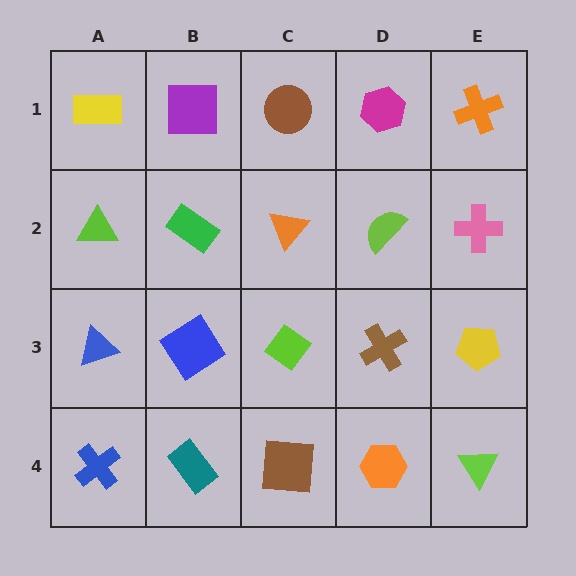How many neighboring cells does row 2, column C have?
4.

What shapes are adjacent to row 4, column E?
A yellow pentagon (row 3, column E), an orange hexagon (row 4, column D).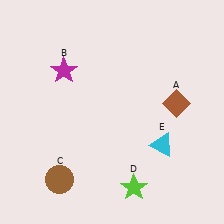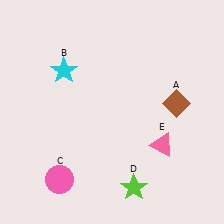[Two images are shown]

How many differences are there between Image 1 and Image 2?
There are 3 differences between the two images.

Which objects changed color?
B changed from magenta to cyan. C changed from brown to pink. E changed from cyan to pink.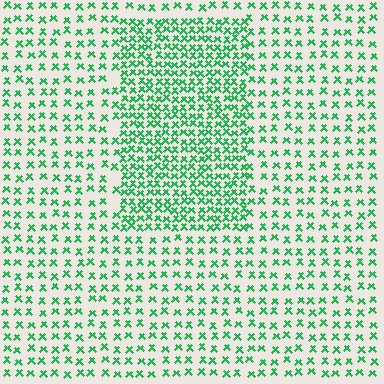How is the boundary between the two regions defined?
The boundary is defined by a change in element density (approximately 2.0x ratio). All elements are the same color, size, and shape.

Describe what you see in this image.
The image contains small green elements arranged at two different densities. A rectangle-shaped region is visible where the elements are more densely packed than the surrounding area.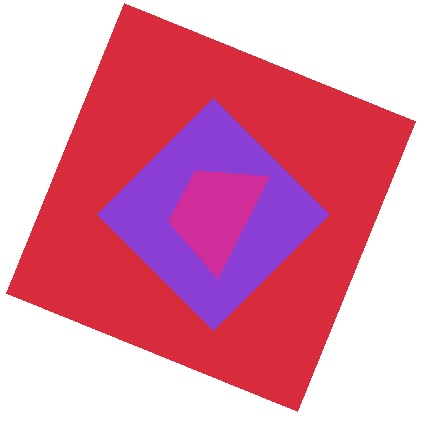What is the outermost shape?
The red square.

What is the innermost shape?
The magenta trapezoid.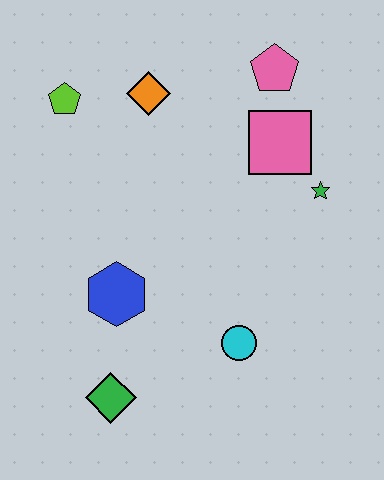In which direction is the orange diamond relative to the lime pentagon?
The orange diamond is to the right of the lime pentagon.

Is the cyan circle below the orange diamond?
Yes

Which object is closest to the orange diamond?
The lime pentagon is closest to the orange diamond.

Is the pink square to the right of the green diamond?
Yes